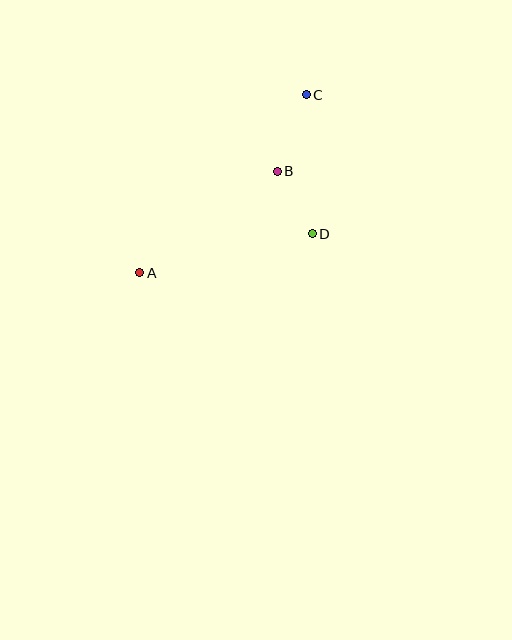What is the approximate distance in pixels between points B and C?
The distance between B and C is approximately 82 pixels.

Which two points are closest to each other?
Points B and D are closest to each other.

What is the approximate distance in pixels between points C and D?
The distance between C and D is approximately 139 pixels.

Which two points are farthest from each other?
Points A and C are farthest from each other.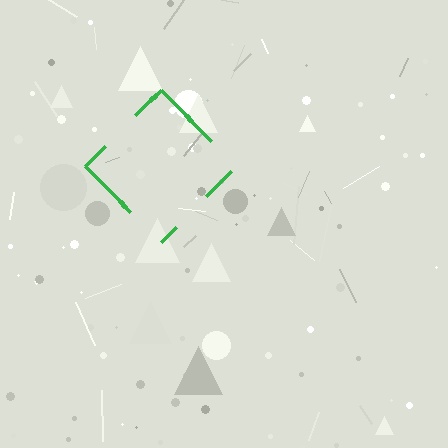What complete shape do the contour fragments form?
The contour fragments form a diamond.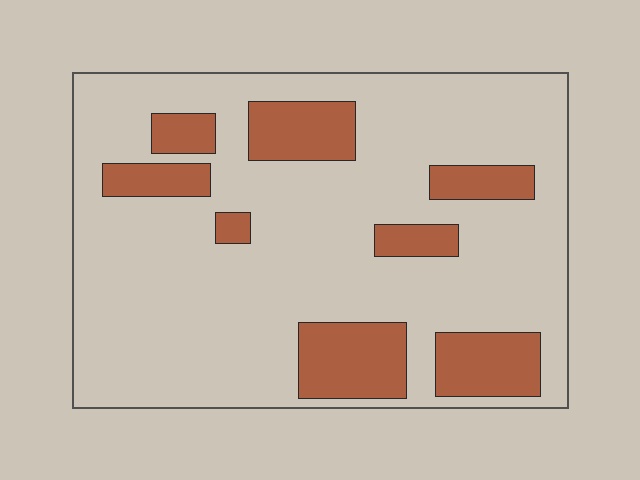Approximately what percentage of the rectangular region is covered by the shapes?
Approximately 20%.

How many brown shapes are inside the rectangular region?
8.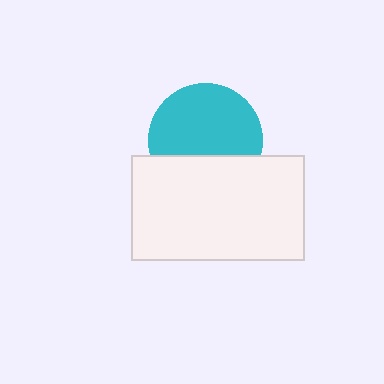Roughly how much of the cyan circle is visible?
Most of it is visible (roughly 66%).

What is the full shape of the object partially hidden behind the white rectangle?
The partially hidden object is a cyan circle.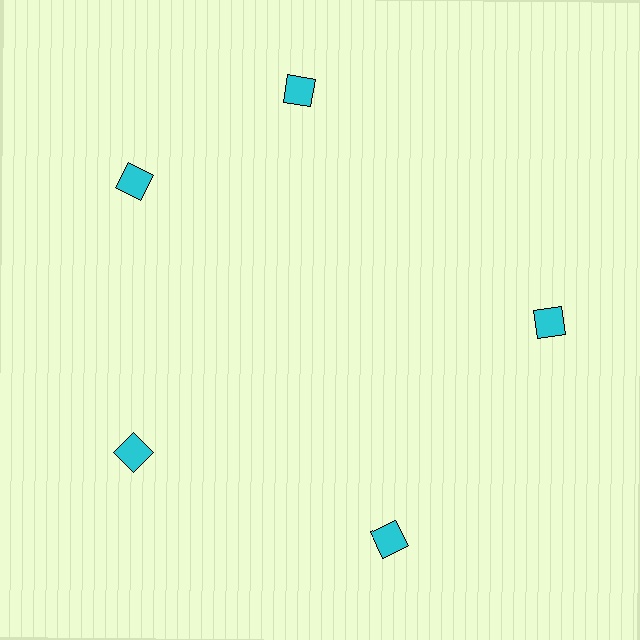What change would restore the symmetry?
The symmetry would be restored by rotating it back into even spacing with its neighbors so that all 5 diamonds sit at equal angles and equal distance from the center.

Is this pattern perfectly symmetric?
No. The 5 cyan diamonds are arranged in a ring, but one element near the 1 o'clock position is rotated out of alignment along the ring, breaking the 5-fold rotational symmetry.